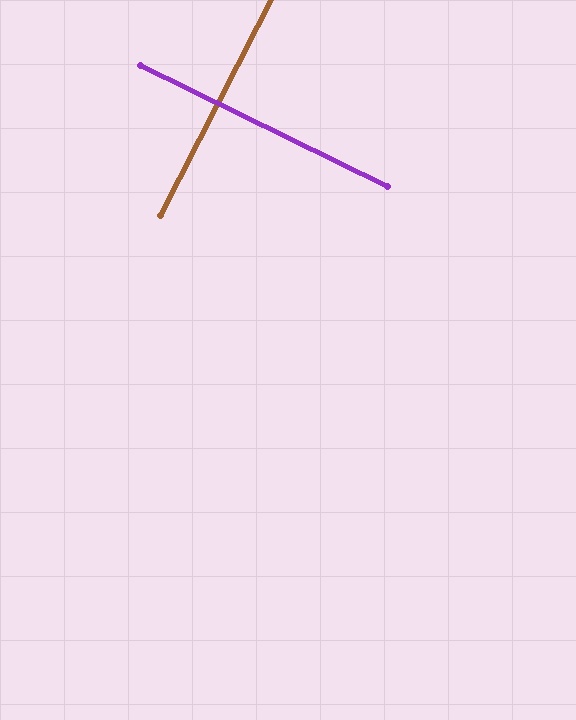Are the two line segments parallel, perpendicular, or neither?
Perpendicular — they meet at approximately 89°.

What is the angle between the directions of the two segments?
Approximately 89 degrees.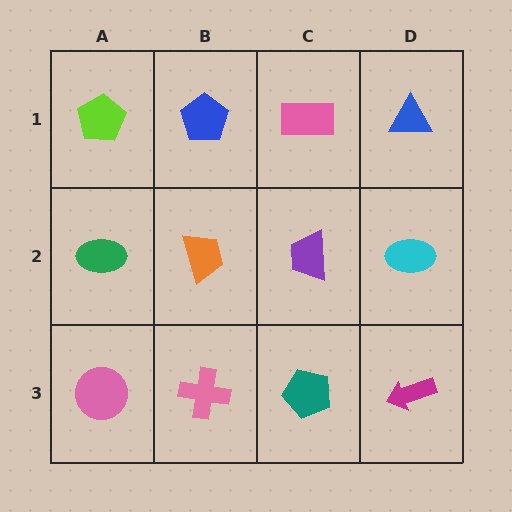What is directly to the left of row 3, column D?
A teal pentagon.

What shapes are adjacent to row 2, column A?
A lime pentagon (row 1, column A), a pink circle (row 3, column A), an orange trapezoid (row 2, column B).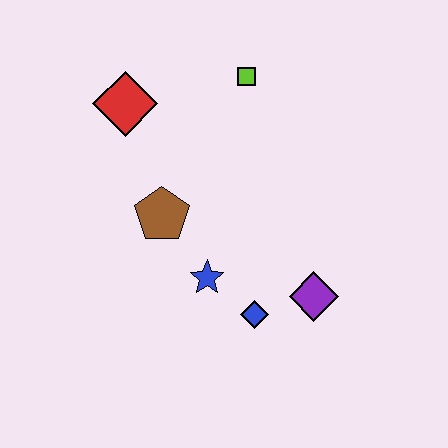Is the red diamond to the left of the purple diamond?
Yes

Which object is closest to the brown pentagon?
The blue star is closest to the brown pentagon.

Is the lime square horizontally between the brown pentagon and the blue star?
No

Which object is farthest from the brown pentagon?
The purple diamond is farthest from the brown pentagon.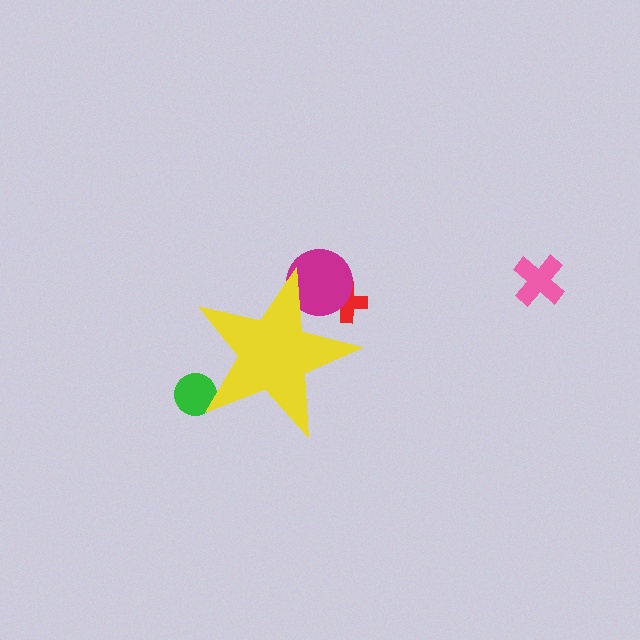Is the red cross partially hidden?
Yes, the red cross is partially hidden behind the yellow star.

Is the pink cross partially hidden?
No, the pink cross is fully visible.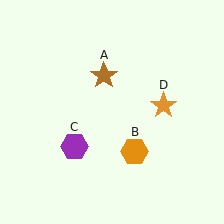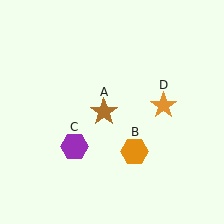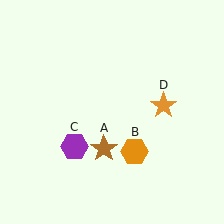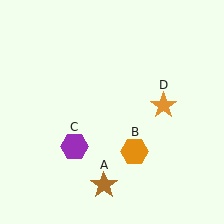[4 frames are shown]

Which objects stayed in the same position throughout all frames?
Orange hexagon (object B) and purple hexagon (object C) and orange star (object D) remained stationary.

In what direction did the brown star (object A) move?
The brown star (object A) moved down.